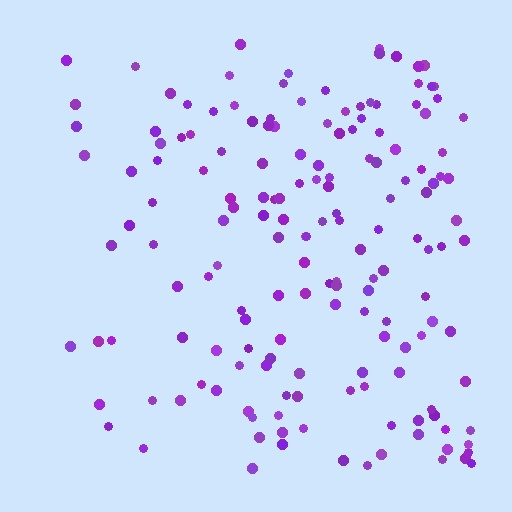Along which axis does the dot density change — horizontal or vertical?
Horizontal.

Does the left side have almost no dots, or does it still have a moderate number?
Still a moderate number, just noticeably fewer than the right.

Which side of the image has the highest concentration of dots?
The right.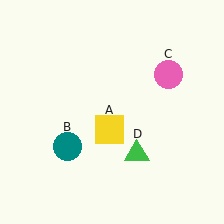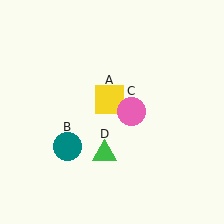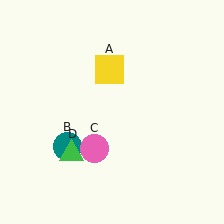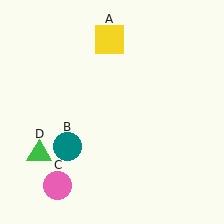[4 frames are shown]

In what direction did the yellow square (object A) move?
The yellow square (object A) moved up.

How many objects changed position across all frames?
3 objects changed position: yellow square (object A), pink circle (object C), green triangle (object D).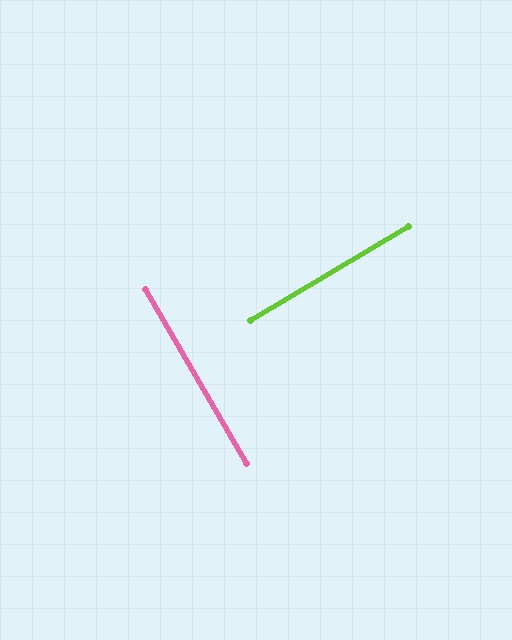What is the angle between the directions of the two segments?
Approximately 89 degrees.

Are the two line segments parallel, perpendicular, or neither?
Perpendicular — they meet at approximately 89°.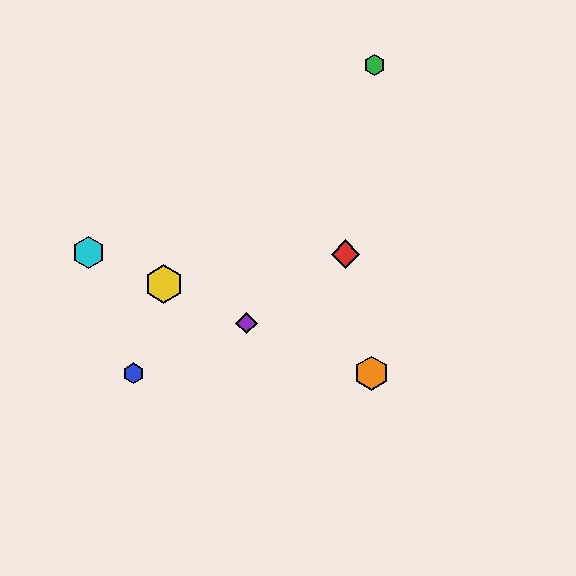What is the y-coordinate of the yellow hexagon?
The yellow hexagon is at y≈284.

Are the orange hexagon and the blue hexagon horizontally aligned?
Yes, both are at y≈373.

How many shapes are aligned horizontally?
2 shapes (the blue hexagon, the orange hexagon) are aligned horizontally.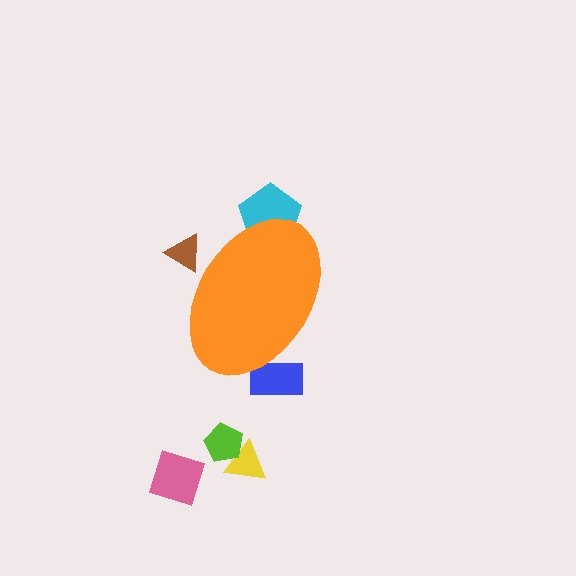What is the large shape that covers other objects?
An orange ellipse.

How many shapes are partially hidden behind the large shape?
3 shapes are partially hidden.